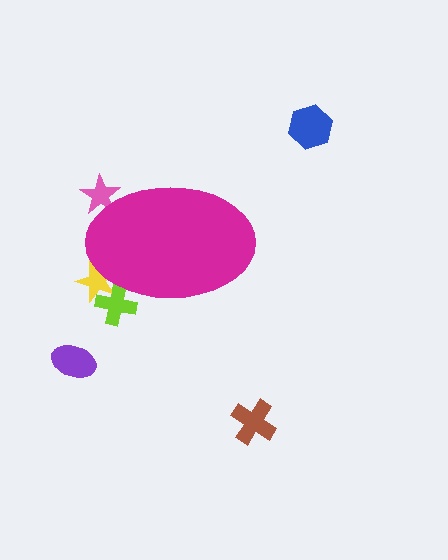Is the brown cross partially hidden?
No, the brown cross is fully visible.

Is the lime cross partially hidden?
Yes, the lime cross is partially hidden behind the magenta ellipse.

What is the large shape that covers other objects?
A magenta ellipse.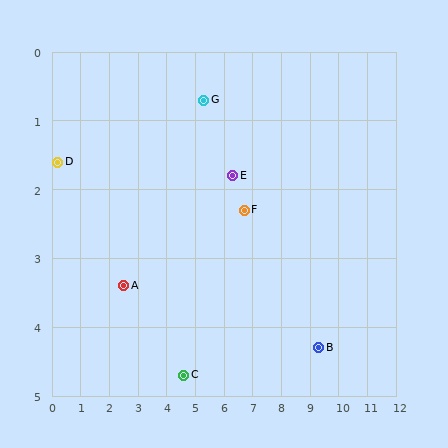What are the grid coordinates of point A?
Point A is at approximately (2.5, 3.4).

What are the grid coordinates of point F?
Point F is at approximately (6.7, 2.3).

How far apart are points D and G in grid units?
Points D and G are about 5.2 grid units apart.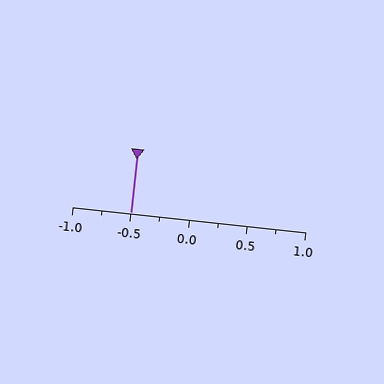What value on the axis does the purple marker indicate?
The marker indicates approximately -0.5.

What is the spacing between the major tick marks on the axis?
The major ticks are spaced 0.5 apart.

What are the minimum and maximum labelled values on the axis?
The axis runs from -1.0 to 1.0.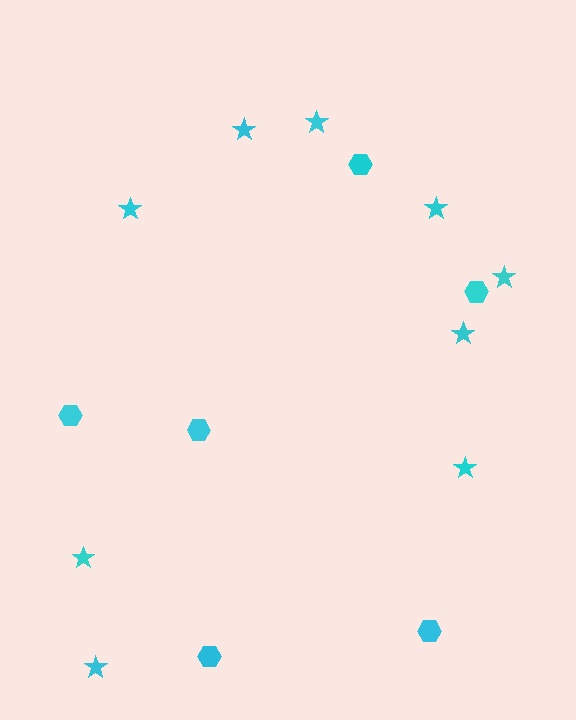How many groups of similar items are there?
There are 2 groups: one group of stars (9) and one group of hexagons (6).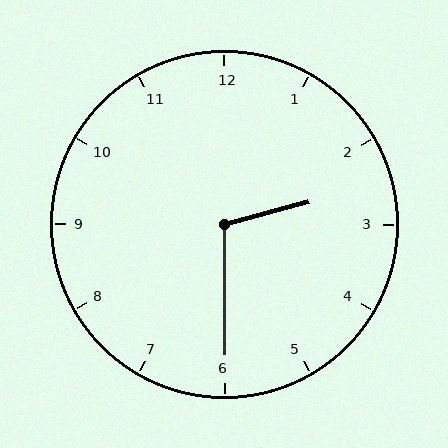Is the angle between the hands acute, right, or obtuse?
It is obtuse.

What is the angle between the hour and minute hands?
Approximately 105 degrees.